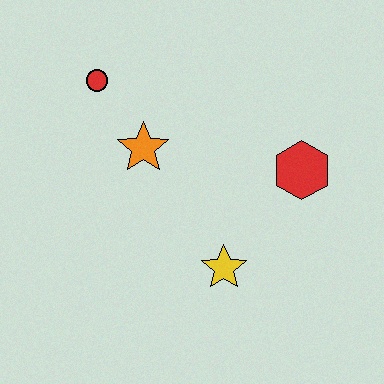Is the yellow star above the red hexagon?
No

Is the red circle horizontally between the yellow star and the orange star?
No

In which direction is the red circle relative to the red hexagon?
The red circle is to the left of the red hexagon.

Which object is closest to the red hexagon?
The yellow star is closest to the red hexagon.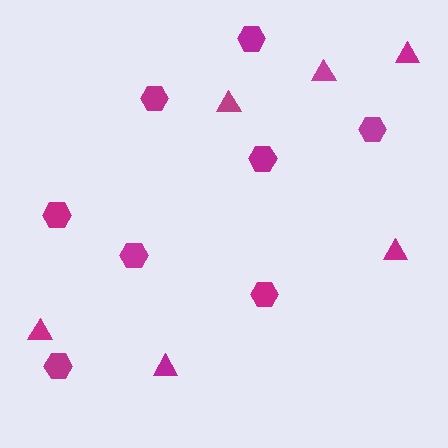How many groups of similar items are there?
There are 2 groups: one group of hexagons (8) and one group of triangles (6).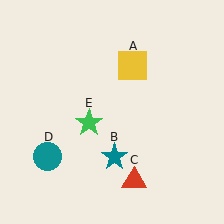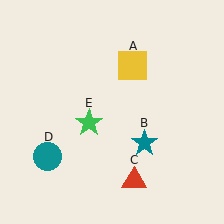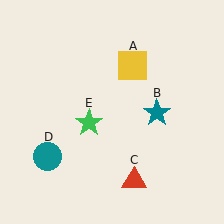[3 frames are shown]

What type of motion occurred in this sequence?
The teal star (object B) rotated counterclockwise around the center of the scene.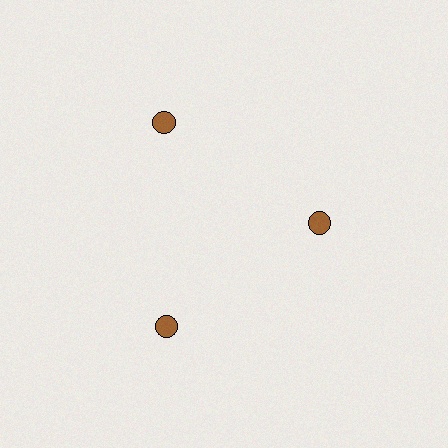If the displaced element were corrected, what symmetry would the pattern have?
It would have 3-fold rotational symmetry — the pattern would map onto itself every 120 degrees.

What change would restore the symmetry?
The symmetry would be restored by moving it outward, back onto the ring so that all 3 circles sit at equal angles and equal distance from the center.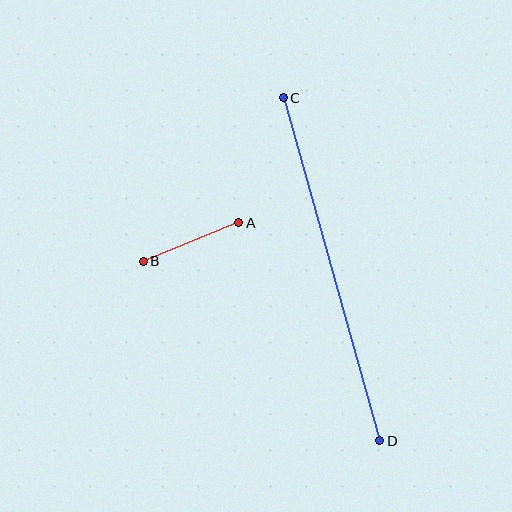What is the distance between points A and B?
The distance is approximately 103 pixels.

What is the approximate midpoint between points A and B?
The midpoint is at approximately (191, 242) pixels.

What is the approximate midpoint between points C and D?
The midpoint is at approximately (331, 269) pixels.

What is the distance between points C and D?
The distance is approximately 357 pixels.